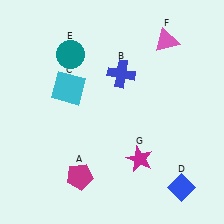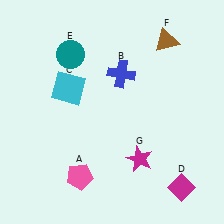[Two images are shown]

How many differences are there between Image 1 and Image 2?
There are 3 differences between the two images.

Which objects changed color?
A changed from magenta to pink. D changed from blue to magenta. F changed from pink to brown.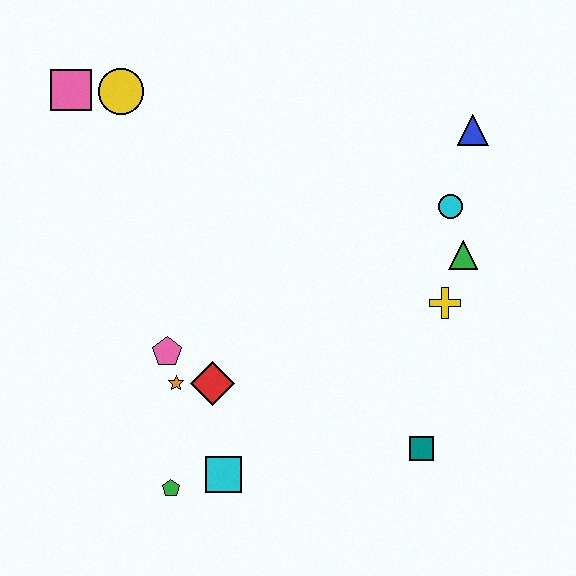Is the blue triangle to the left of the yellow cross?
No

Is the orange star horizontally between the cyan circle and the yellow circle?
Yes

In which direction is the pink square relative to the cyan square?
The pink square is above the cyan square.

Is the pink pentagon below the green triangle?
Yes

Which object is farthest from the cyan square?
The blue triangle is farthest from the cyan square.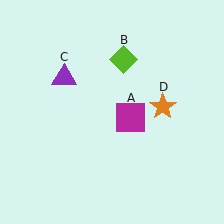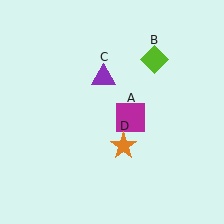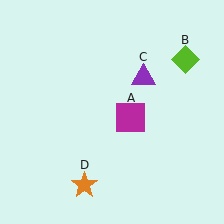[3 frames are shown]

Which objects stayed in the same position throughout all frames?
Magenta square (object A) remained stationary.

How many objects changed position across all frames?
3 objects changed position: lime diamond (object B), purple triangle (object C), orange star (object D).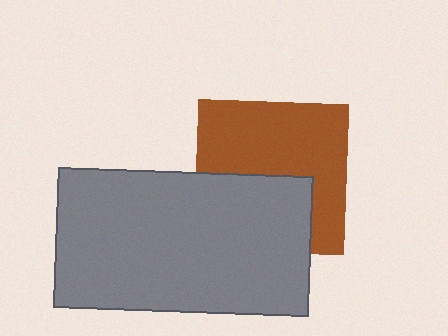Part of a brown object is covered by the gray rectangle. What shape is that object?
It is a square.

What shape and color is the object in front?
The object in front is a gray rectangle.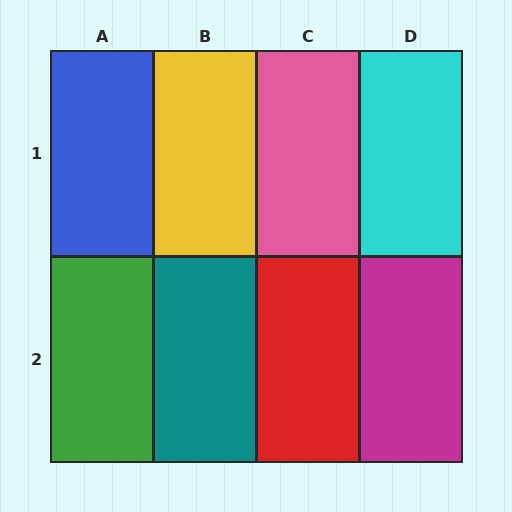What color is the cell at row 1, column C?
Pink.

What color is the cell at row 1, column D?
Cyan.